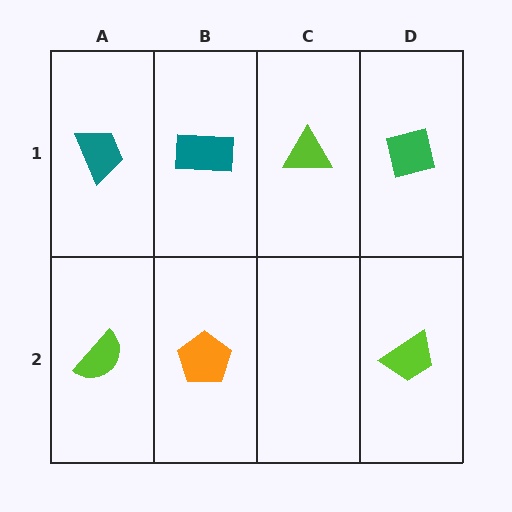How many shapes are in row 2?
3 shapes.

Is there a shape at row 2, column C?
No, that cell is empty.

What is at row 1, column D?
A green square.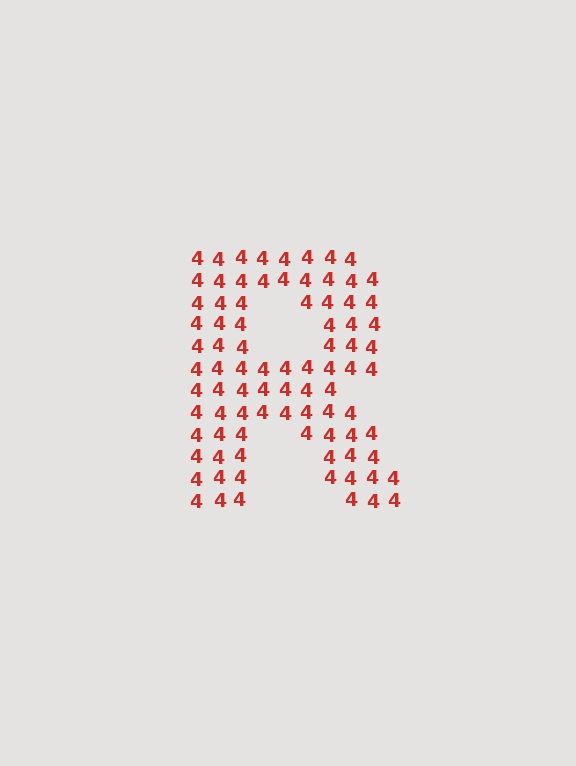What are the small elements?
The small elements are digit 4's.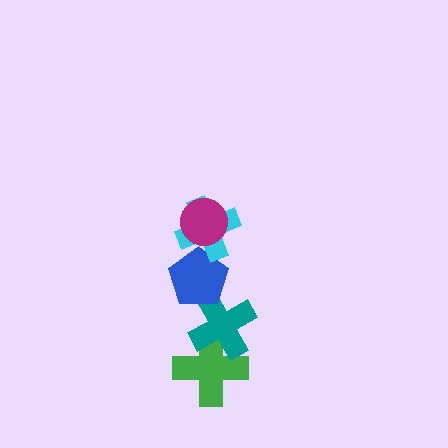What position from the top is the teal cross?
The teal cross is 4th from the top.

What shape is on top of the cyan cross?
The magenta circle is on top of the cyan cross.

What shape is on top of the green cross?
The teal cross is on top of the green cross.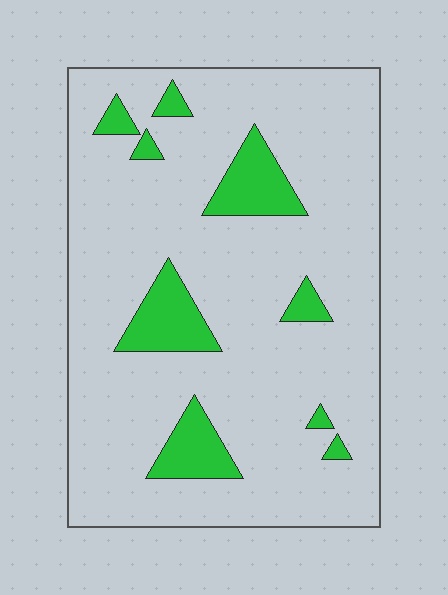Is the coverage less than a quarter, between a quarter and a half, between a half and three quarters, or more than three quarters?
Less than a quarter.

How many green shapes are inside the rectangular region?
9.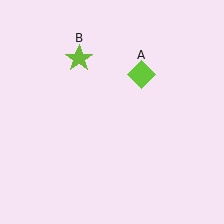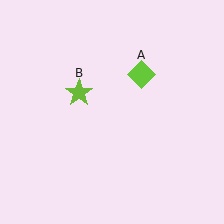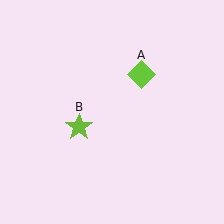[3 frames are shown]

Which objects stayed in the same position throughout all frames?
Lime diamond (object A) remained stationary.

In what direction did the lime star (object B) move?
The lime star (object B) moved down.